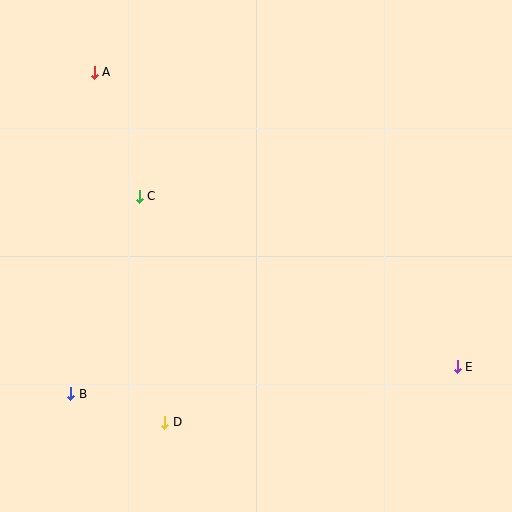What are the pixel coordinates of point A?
Point A is at (94, 72).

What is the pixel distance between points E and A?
The distance between E and A is 467 pixels.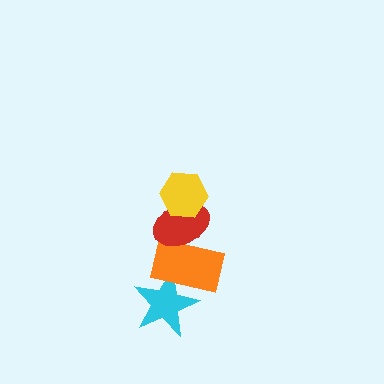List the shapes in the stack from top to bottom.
From top to bottom: the yellow hexagon, the red ellipse, the orange rectangle, the cyan star.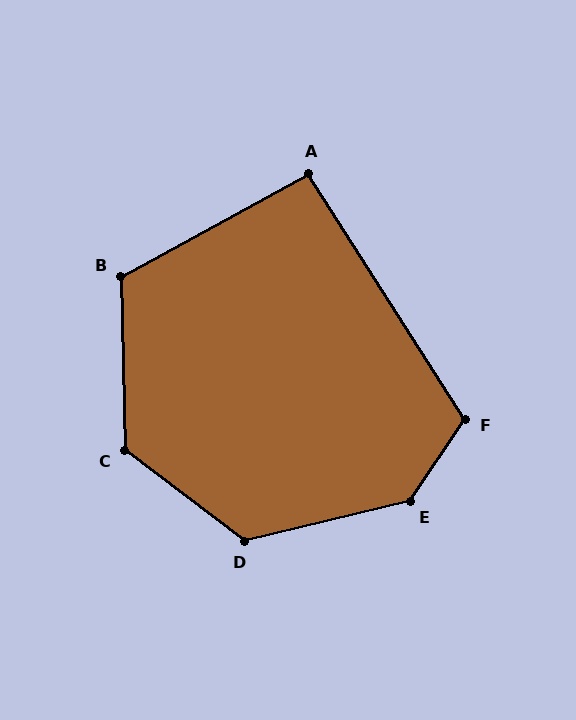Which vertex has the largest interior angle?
E, at approximately 137 degrees.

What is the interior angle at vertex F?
Approximately 114 degrees (obtuse).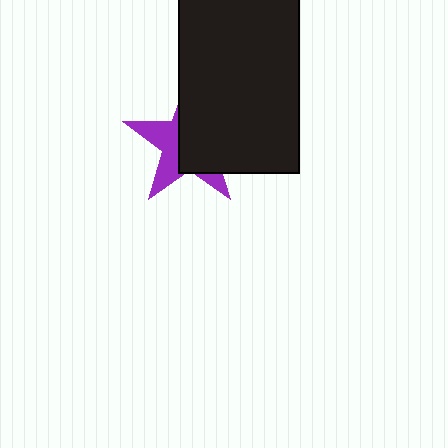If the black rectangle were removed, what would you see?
You would see the complete purple star.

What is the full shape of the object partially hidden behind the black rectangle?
The partially hidden object is a purple star.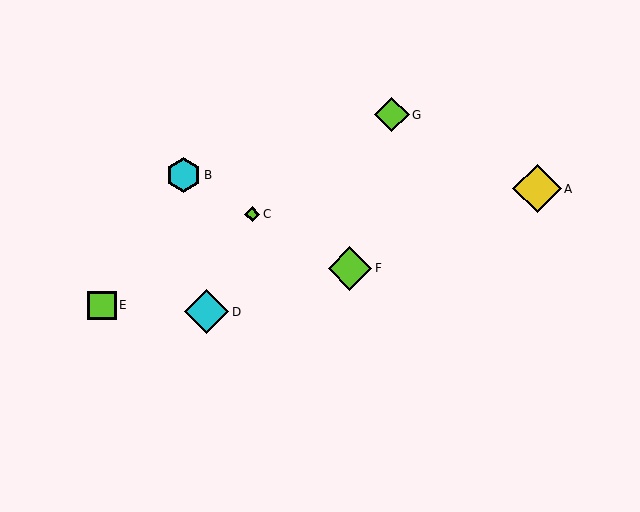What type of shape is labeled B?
Shape B is a cyan hexagon.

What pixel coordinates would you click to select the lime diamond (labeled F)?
Click at (350, 268) to select the lime diamond F.